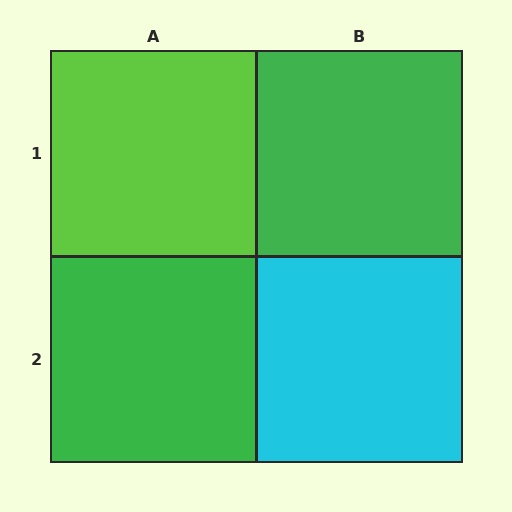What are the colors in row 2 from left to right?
Green, cyan.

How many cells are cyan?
1 cell is cyan.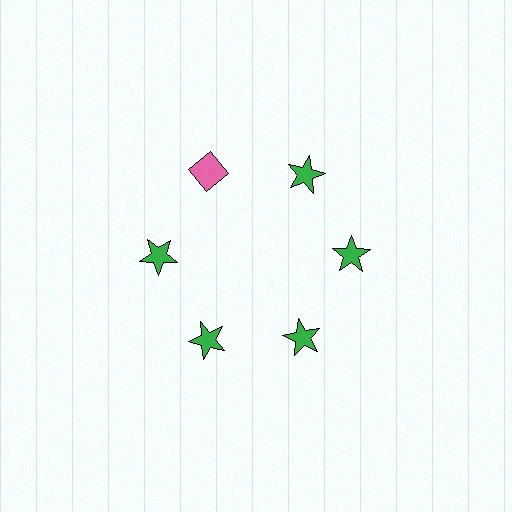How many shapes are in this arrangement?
There are 6 shapes arranged in a ring pattern.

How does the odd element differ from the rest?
It differs in both color (pink instead of green) and shape (diamond instead of star).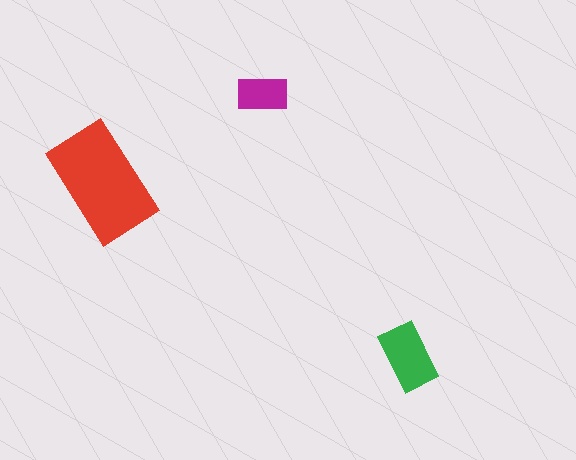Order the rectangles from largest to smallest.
the red one, the green one, the magenta one.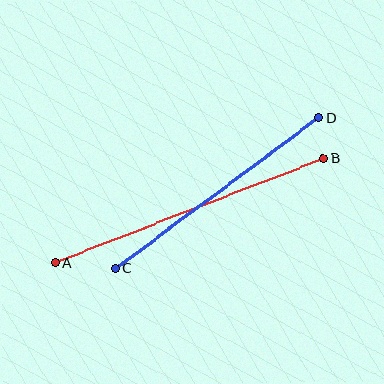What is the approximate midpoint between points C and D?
The midpoint is at approximately (217, 193) pixels.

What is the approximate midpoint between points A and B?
The midpoint is at approximately (189, 210) pixels.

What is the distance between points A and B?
The distance is approximately 288 pixels.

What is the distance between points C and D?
The distance is approximately 253 pixels.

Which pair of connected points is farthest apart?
Points A and B are farthest apart.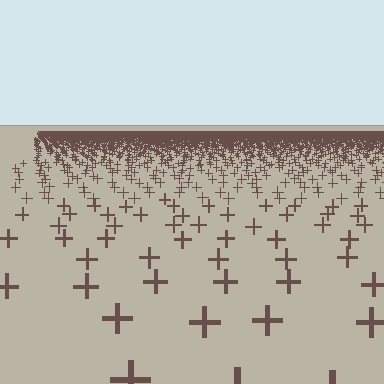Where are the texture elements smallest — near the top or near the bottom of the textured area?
Near the top.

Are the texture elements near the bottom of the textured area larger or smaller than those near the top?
Larger. Near the bottom, elements are closer to the viewer and appear at a bigger on-screen size.